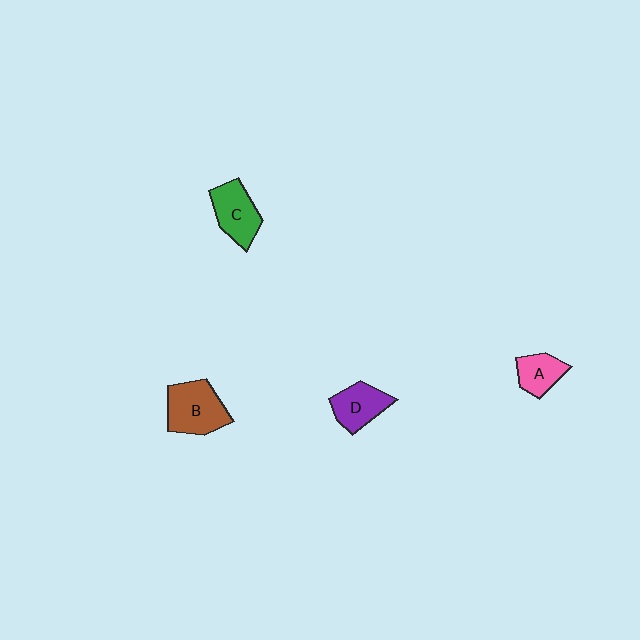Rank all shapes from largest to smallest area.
From largest to smallest: B (brown), C (green), D (purple), A (pink).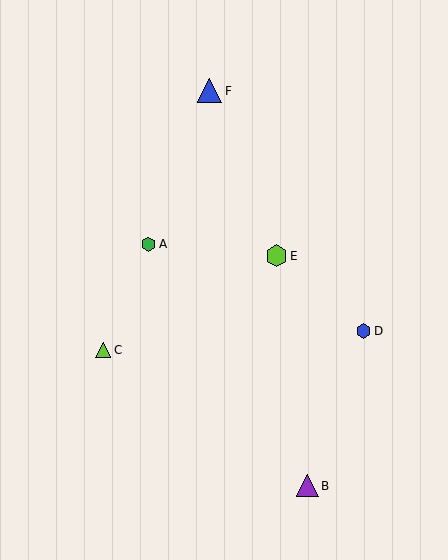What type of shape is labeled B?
Shape B is a purple triangle.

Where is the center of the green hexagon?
The center of the green hexagon is at (149, 244).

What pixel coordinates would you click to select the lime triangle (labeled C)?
Click at (103, 350) to select the lime triangle C.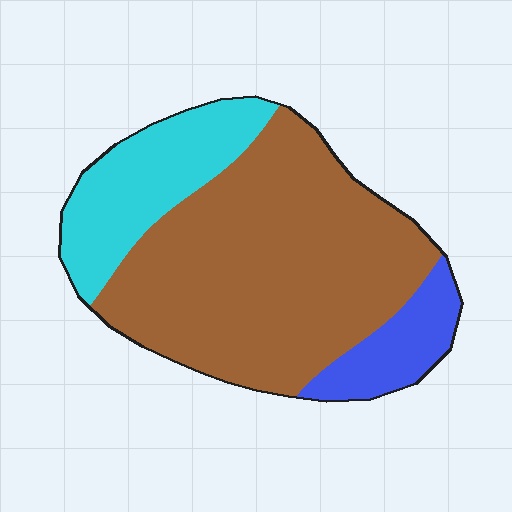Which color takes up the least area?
Blue, at roughly 10%.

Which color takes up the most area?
Brown, at roughly 65%.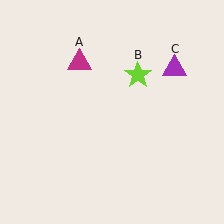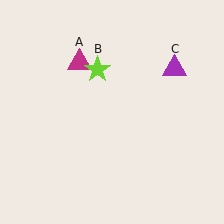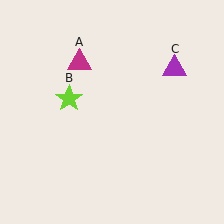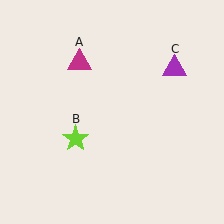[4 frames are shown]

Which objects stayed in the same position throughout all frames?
Magenta triangle (object A) and purple triangle (object C) remained stationary.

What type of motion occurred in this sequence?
The lime star (object B) rotated counterclockwise around the center of the scene.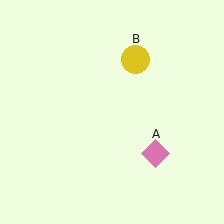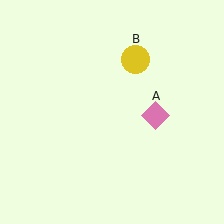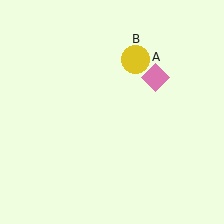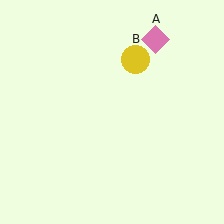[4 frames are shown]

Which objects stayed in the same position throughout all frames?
Yellow circle (object B) remained stationary.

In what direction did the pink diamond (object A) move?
The pink diamond (object A) moved up.